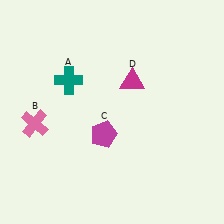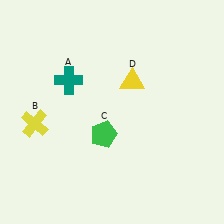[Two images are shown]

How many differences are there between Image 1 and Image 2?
There are 3 differences between the two images.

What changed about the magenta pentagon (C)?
In Image 1, C is magenta. In Image 2, it changed to green.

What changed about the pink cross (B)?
In Image 1, B is pink. In Image 2, it changed to yellow.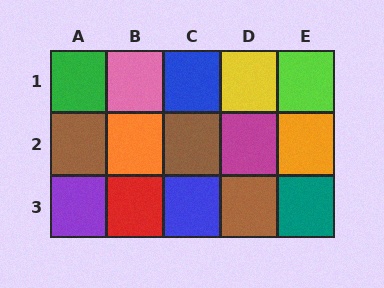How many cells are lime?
1 cell is lime.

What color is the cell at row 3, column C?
Blue.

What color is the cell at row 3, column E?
Teal.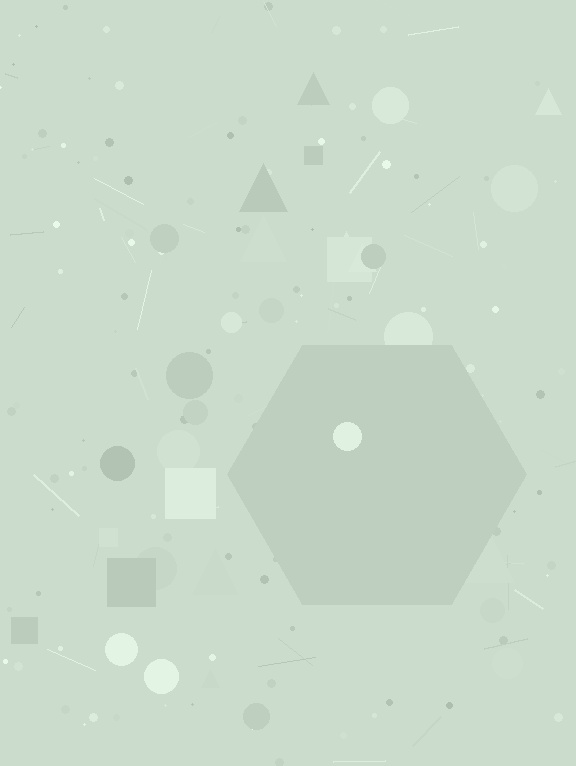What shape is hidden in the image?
A hexagon is hidden in the image.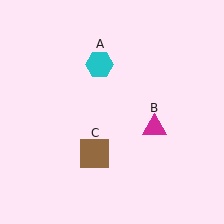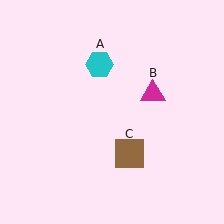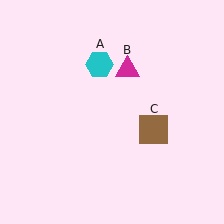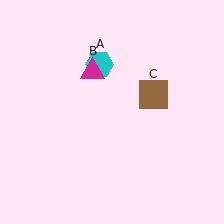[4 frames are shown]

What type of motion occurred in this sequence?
The magenta triangle (object B), brown square (object C) rotated counterclockwise around the center of the scene.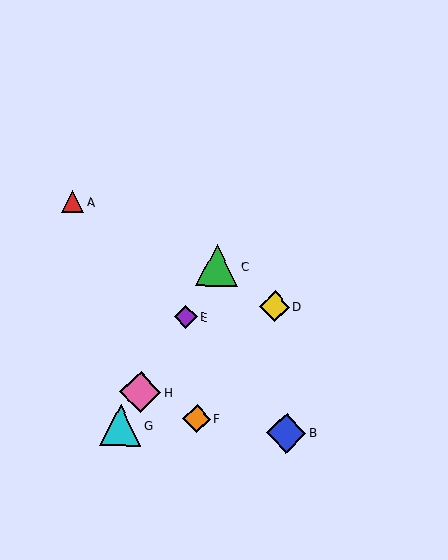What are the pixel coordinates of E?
Object E is at (186, 317).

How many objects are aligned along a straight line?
4 objects (C, E, G, H) are aligned along a straight line.